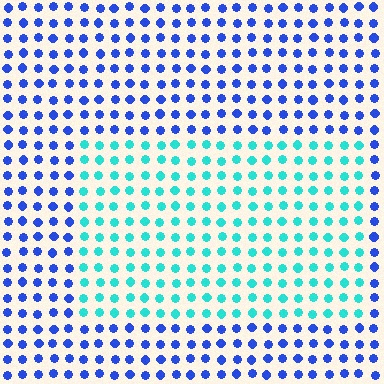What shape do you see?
I see a rectangle.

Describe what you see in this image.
The image is filled with small blue elements in a uniform arrangement. A rectangle-shaped region is visible where the elements are tinted to a slightly different hue, forming a subtle color boundary.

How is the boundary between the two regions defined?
The boundary is defined purely by a slight shift in hue (about 54 degrees). Spacing, size, and orientation are identical on both sides.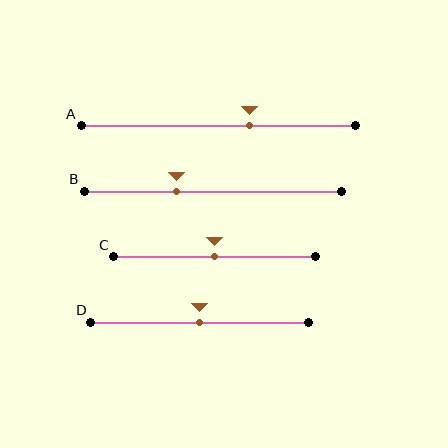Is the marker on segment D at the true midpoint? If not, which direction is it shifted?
Yes, the marker on segment D is at the true midpoint.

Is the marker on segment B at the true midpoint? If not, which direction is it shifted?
No, the marker on segment B is shifted to the left by about 14% of the segment length.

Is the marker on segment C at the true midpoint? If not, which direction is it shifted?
Yes, the marker on segment C is at the true midpoint.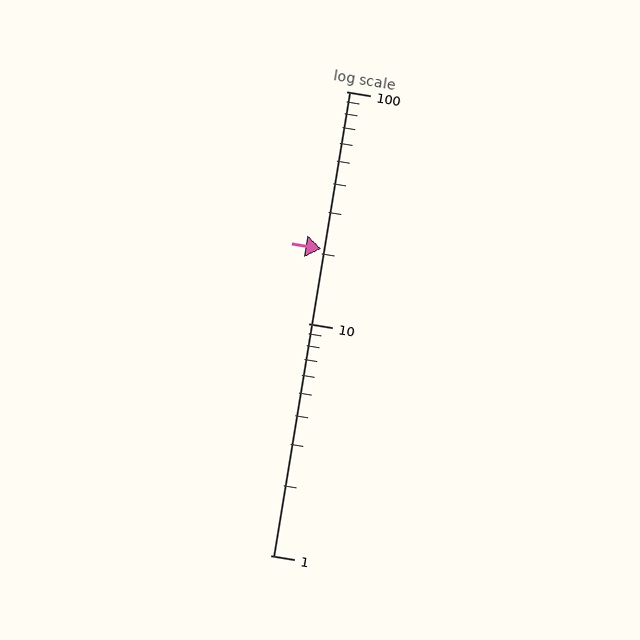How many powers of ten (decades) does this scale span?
The scale spans 2 decades, from 1 to 100.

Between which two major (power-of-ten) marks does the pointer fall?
The pointer is between 10 and 100.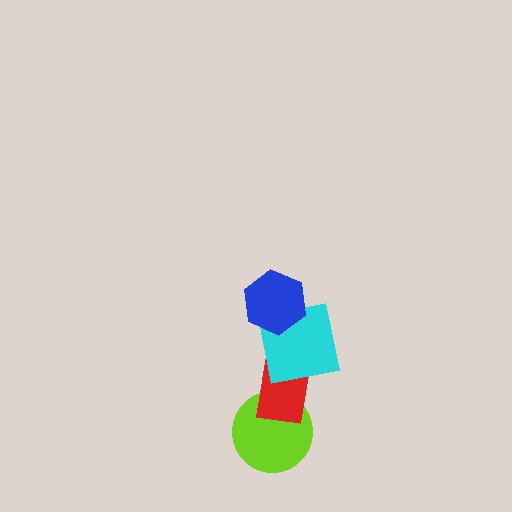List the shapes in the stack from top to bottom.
From top to bottom: the blue hexagon, the cyan square, the red rectangle, the lime circle.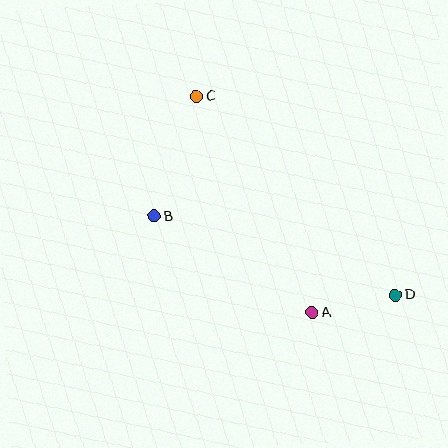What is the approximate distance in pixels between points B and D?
The distance between B and D is approximately 254 pixels.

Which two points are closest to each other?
Points A and D are closest to each other.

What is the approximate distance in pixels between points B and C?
The distance between B and C is approximately 127 pixels.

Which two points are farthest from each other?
Points C and D are farthest from each other.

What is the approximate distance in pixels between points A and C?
The distance between A and C is approximately 245 pixels.